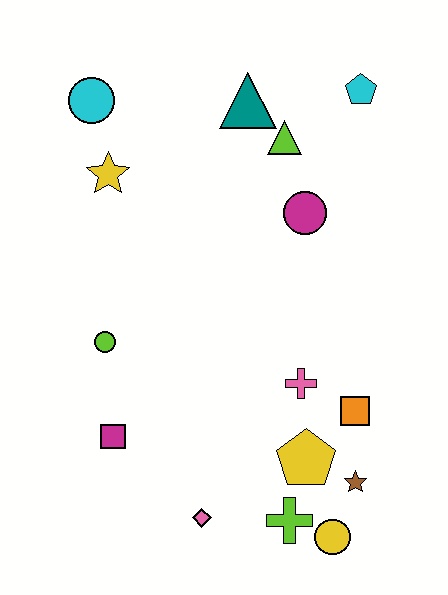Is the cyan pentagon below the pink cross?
No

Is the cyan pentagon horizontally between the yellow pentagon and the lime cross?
No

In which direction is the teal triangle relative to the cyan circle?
The teal triangle is to the right of the cyan circle.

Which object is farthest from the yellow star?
The yellow circle is farthest from the yellow star.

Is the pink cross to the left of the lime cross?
No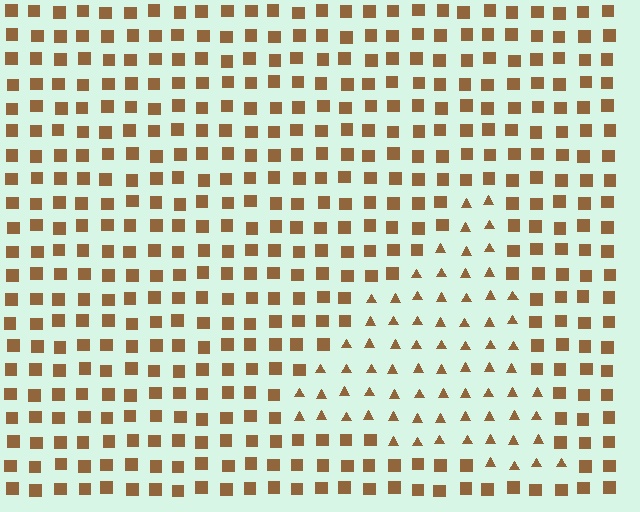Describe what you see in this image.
The image is filled with small brown elements arranged in a uniform grid. A triangle-shaped region contains triangles, while the surrounding area contains squares. The boundary is defined purely by the change in element shape.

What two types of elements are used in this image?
The image uses triangles inside the triangle region and squares outside it.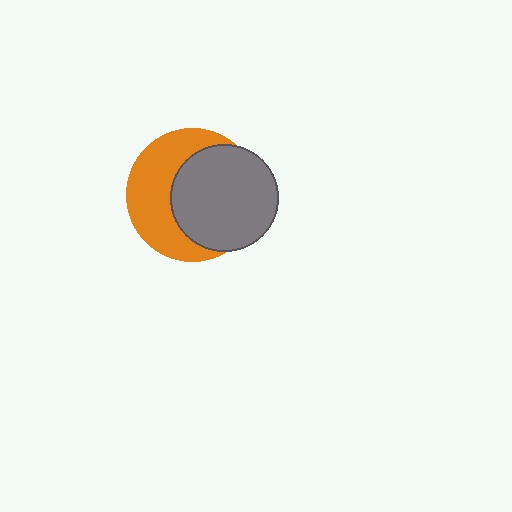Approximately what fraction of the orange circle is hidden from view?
Roughly 53% of the orange circle is hidden behind the gray circle.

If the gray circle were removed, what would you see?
You would see the complete orange circle.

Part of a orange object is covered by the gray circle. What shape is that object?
It is a circle.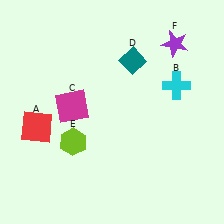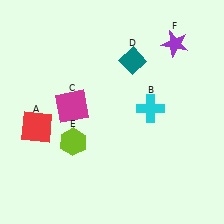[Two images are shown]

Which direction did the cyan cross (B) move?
The cyan cross (B) moved left.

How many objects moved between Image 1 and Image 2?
1 object moved between the two images.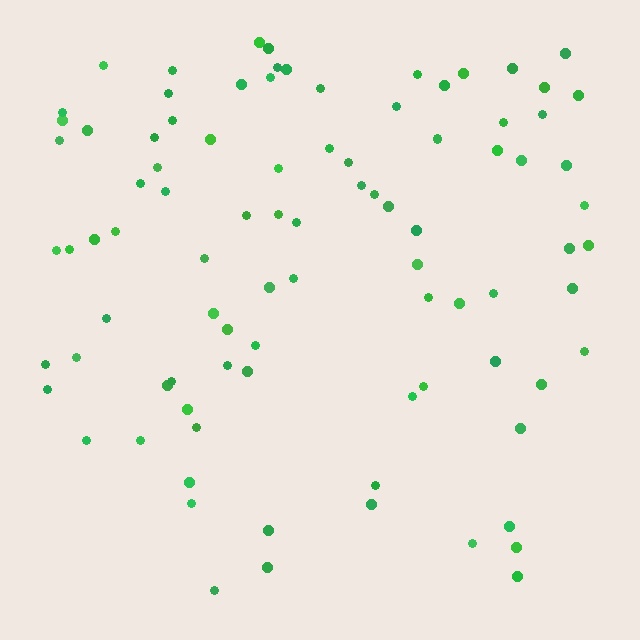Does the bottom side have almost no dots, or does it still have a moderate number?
Still a moderate number, just noticeably fewer than the top.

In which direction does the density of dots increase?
From bottom to top, with the top side densest.